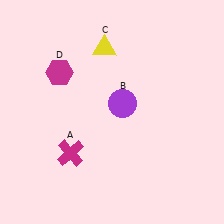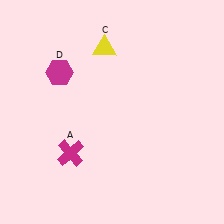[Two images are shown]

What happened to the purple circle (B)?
The purple circle (B) was removed in Image 2. It was in the top-right area of Image 1.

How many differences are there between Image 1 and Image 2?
There is 1 difference between the two images.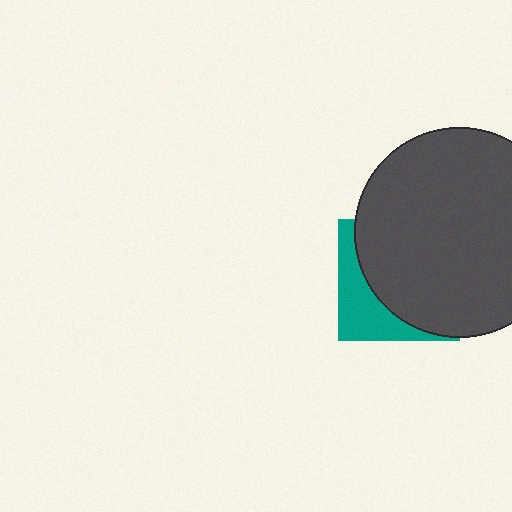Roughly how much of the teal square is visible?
A small part of it is visible (roughly 32%).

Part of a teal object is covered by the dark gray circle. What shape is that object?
It is a square.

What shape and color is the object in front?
The object in front is a dark gray circle.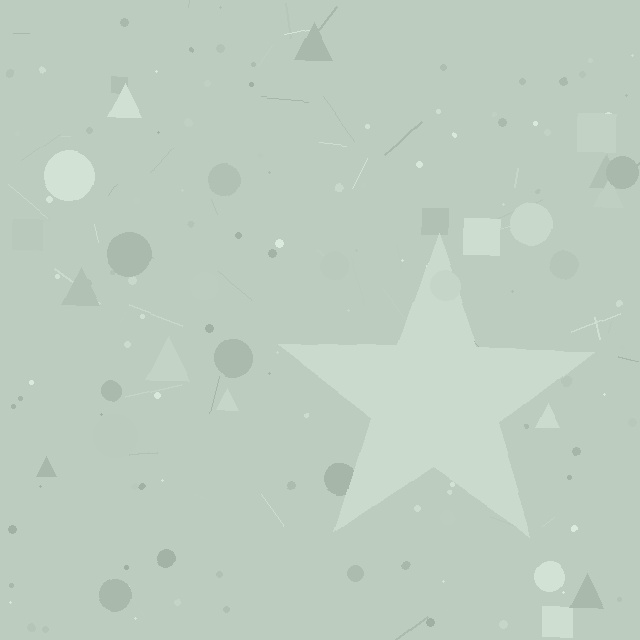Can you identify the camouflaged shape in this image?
The camouflaged shape is a star.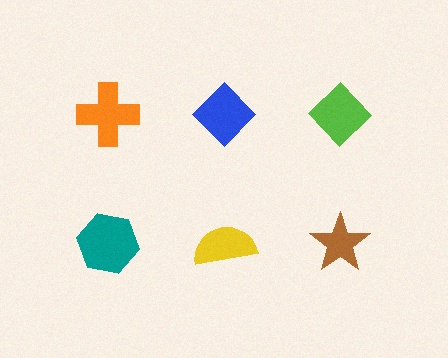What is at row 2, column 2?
A yellow semicircle.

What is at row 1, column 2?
A blue diamond.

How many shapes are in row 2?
3 shapes.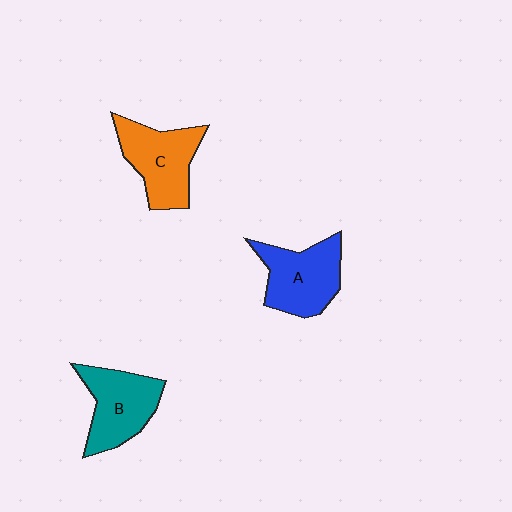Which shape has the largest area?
Shape A (blue).